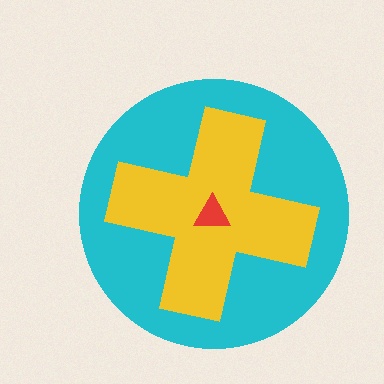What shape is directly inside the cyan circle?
The yellow cross.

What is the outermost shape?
The cyan circle.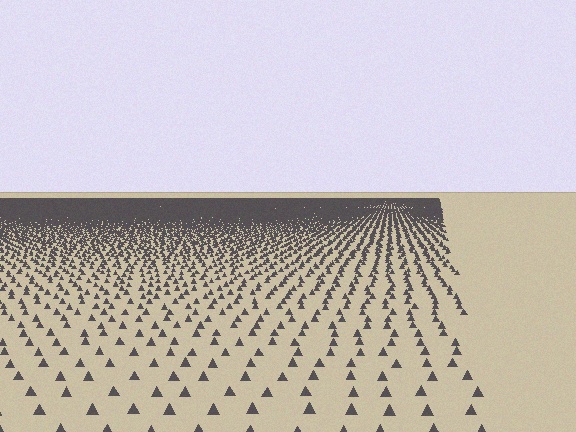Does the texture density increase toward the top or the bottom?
Density increases toward the top.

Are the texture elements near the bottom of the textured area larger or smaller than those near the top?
Larger. Near the bottom, elements are closer to the viewer and appear at a bigger on-screen size.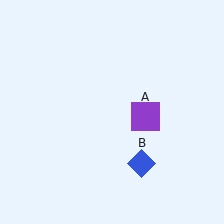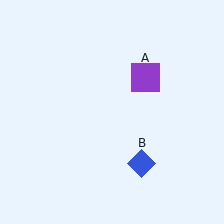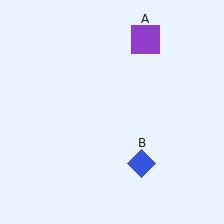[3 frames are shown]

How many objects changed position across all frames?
1 object changed position: purple square (object A).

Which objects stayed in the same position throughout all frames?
Blue diamond (object B) remained stationary.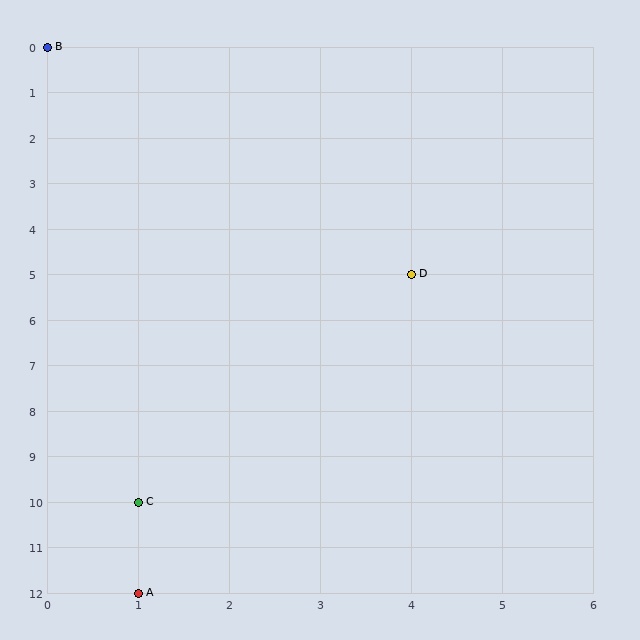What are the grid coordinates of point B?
Point B is at grid coordinates (0, 0).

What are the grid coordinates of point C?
Point C is at grid coordinates (1, 10).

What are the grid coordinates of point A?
Point A is at grid coordinates (1, 12).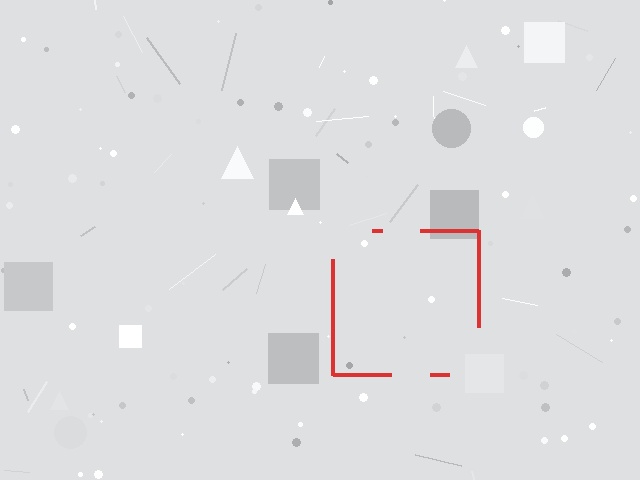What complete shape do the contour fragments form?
The contour fragments form a square.